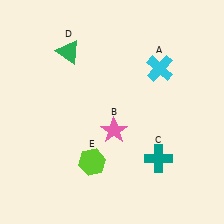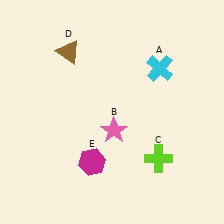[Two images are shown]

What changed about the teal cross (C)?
In Image 1, C is teal. In Image 2, it changed to lime.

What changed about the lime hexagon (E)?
In Image 1, E is lime. In Image 2, it changed to magenta.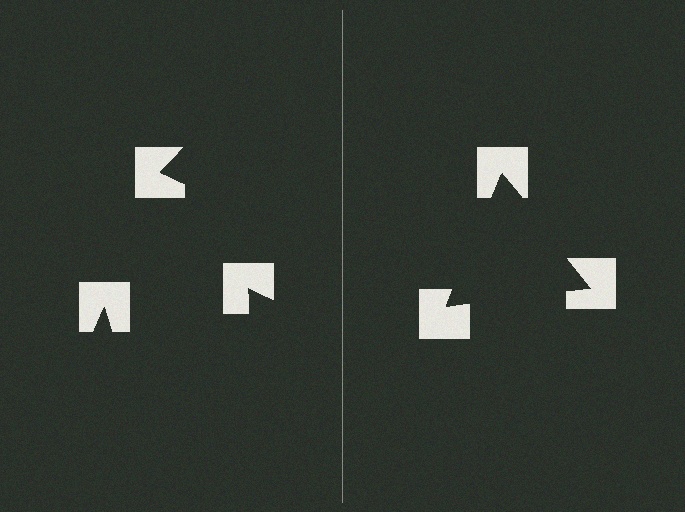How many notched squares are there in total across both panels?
6 — 3 on each side.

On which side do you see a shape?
An illusory triangle appears on the right side. On the left side the wedge cuts are rotated, so no coherent shape forms.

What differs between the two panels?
The notched squares are positioned identically on both sides; only the wedge orientations differ. On the right they align to a triangle; on the left they are misaligned.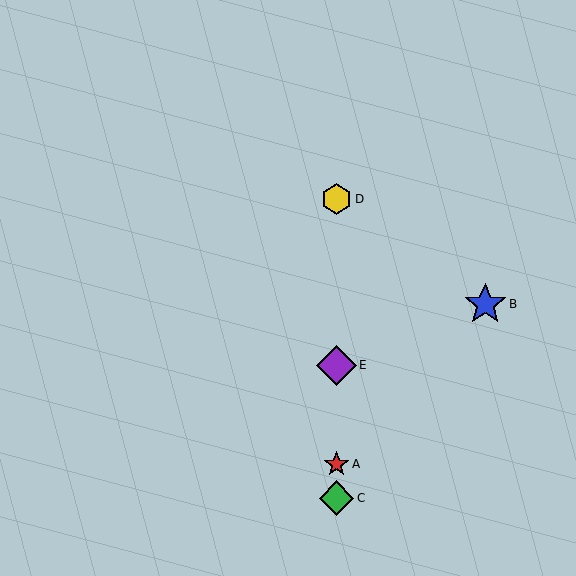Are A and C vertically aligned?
Yes, both are at x≈336.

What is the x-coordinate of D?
Object D is at x≈336.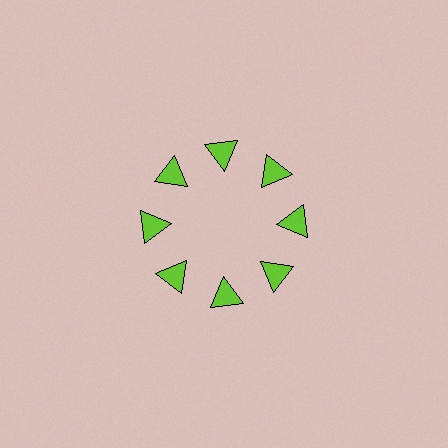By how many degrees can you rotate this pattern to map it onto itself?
The pattern maps onto itself every 45 degrees of rotation.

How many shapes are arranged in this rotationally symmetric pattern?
There are 8 shapes, arranged in 8 groups of 1.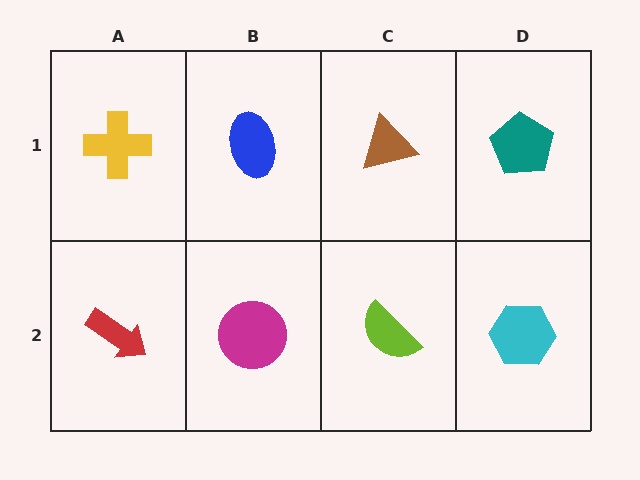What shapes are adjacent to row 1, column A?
A red arrow (row 2, column A), a blue ellipse (row 1, column B).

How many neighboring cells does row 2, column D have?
2.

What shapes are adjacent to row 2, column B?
A blue ellipse (row 1, column B), a red arrow (row 2, column A), a lime semicircle (row 2, column C).